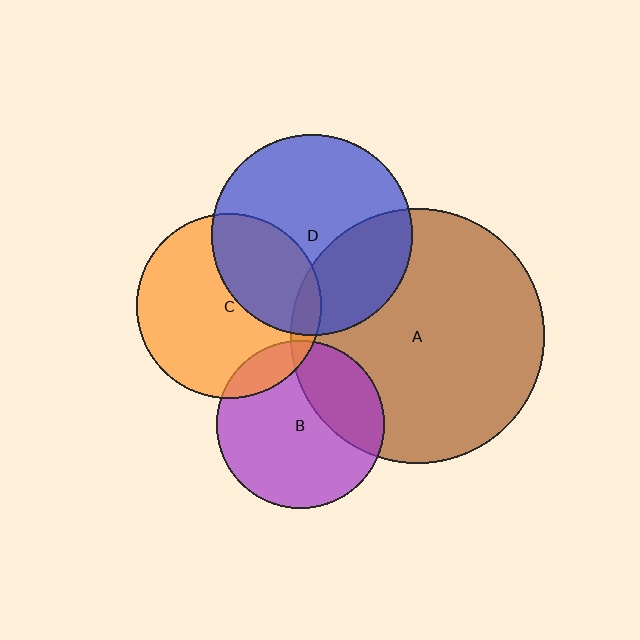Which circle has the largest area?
Circle A (brown).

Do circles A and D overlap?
Yes.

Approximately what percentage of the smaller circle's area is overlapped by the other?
Approximately 30%.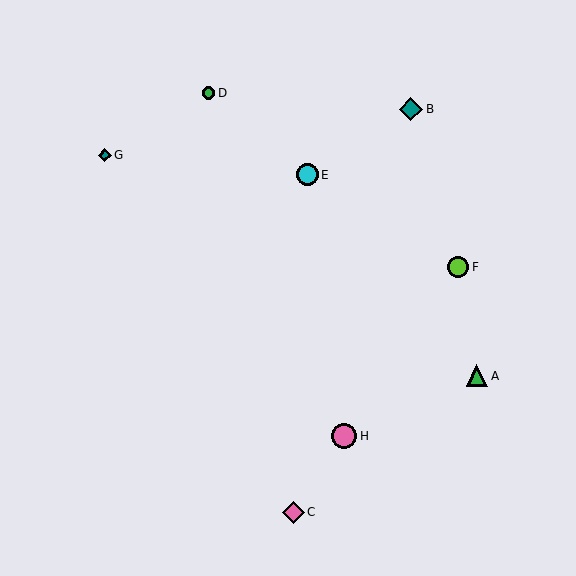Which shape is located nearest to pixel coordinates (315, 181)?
The cyan circle (labeled E) at (307, 175) is nearest to that location.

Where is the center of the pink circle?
The center of the pink circle is at (344, 436).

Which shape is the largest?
The pink circle (labeled H) is the largest.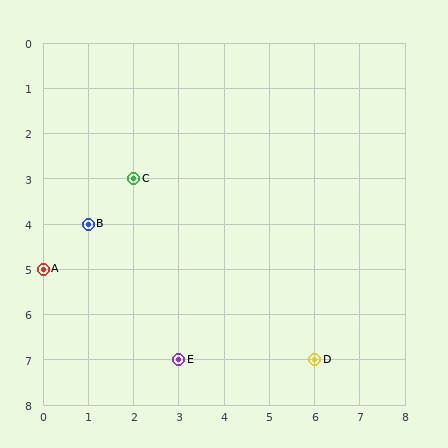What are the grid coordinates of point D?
Point D is at grid coordinates (6, 7).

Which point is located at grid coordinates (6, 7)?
Point D is at (6, 7).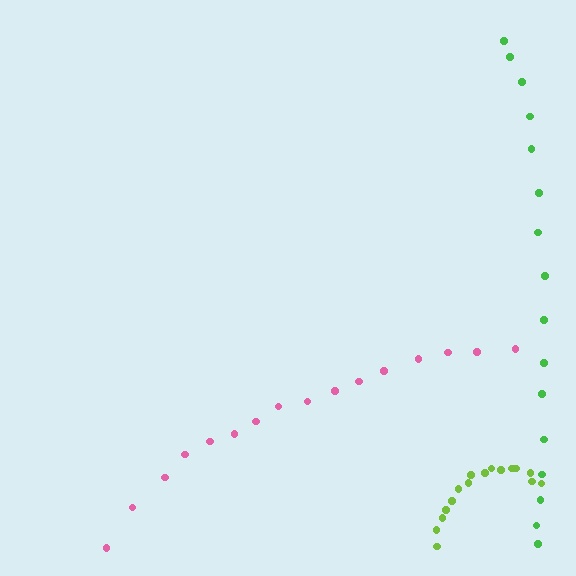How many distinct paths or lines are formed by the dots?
There are 3 distinct paths.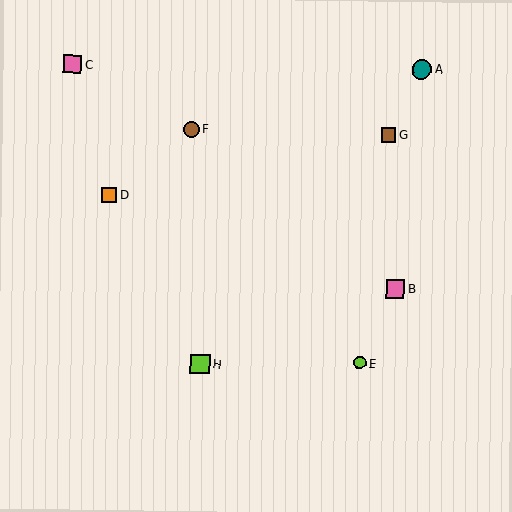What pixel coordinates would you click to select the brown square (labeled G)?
Click at (388, 135) to select the brown square G.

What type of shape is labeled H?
Shape H is a lime square.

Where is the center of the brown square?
The center of the brown square is at (388, 135).